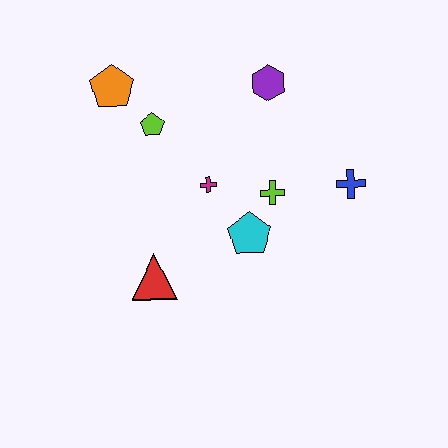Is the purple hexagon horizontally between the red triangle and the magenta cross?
No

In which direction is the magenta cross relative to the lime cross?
The magenta cross is to the left of the lime cross.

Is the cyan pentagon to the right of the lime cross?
No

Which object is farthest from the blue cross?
The orange pentagon is farthest from the blue cross.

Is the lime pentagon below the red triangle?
No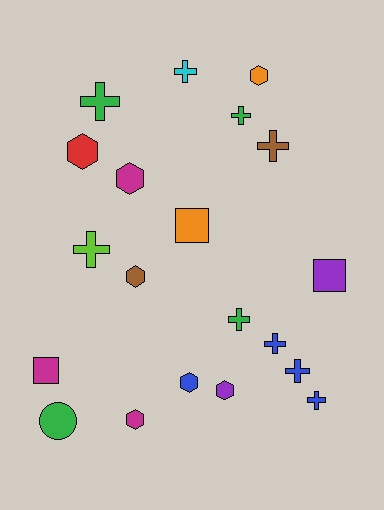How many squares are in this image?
There are 3 squares.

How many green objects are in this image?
There are 4 green objects.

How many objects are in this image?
There are 20 objects.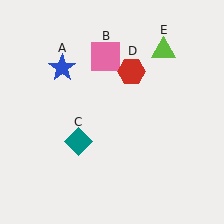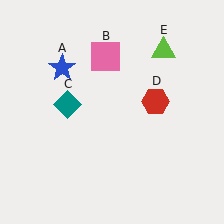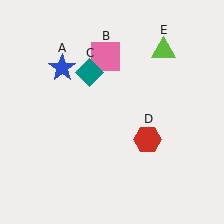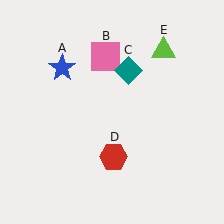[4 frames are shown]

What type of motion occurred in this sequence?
The teal diamond (object C), red hexagon (object D) rotated clockwise around the center of the scene.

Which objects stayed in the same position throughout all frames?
Blue star (object A) and pink square (object B) and lime triangle (object E) remained stationary.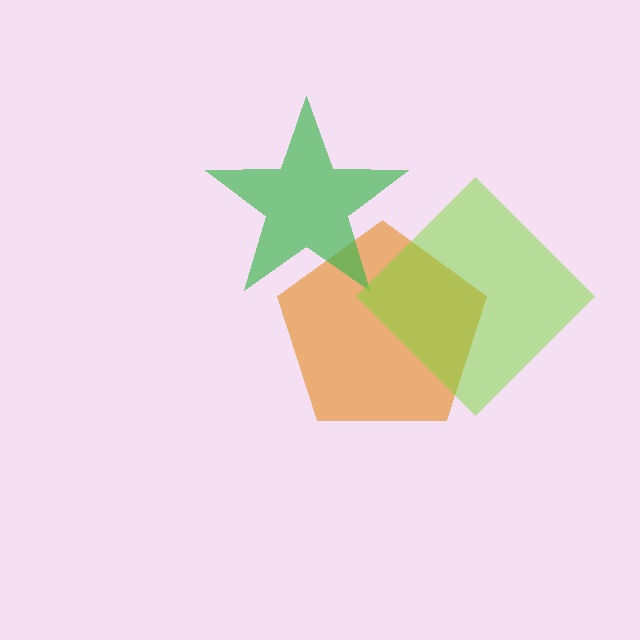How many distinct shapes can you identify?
There are 3 distinct shapes: an orange pentagon, a green star, a lime diamond.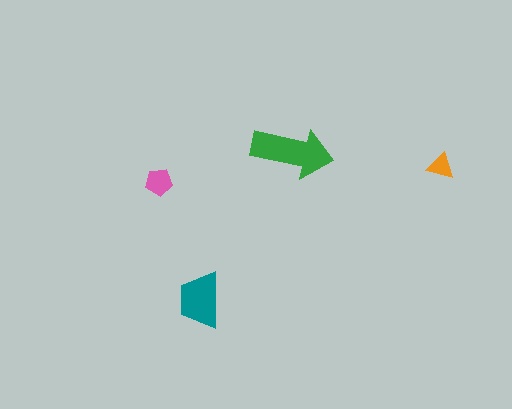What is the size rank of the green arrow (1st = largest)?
1st.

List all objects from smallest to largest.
The orange triangle, the pink pentagon, the teal trapezoid, the green arrow.